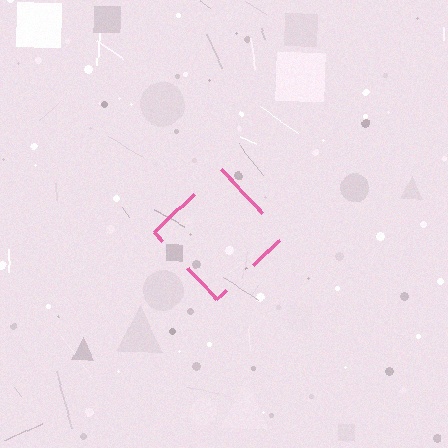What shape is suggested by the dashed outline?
The dashed outline suggests a diamond.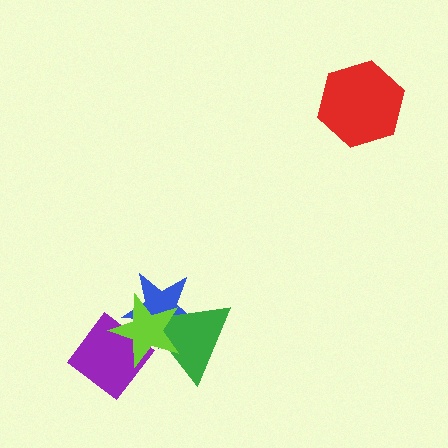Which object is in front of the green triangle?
The lime star is in front of the green triangle.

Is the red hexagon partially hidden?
No, no other shape covers it.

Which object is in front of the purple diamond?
The lime star is in front of the purple diamond.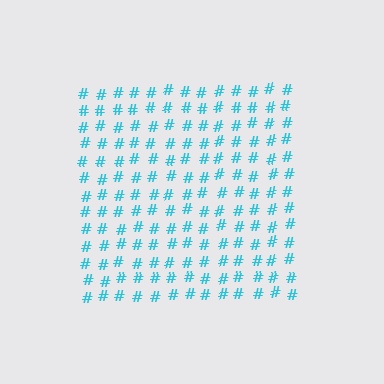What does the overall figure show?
The overall figure shows a square.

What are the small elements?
The small elements are hash symbols.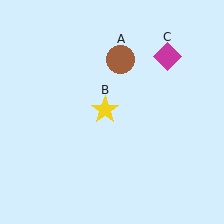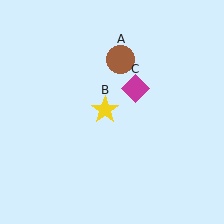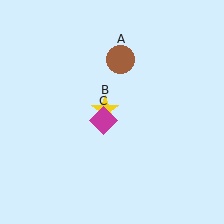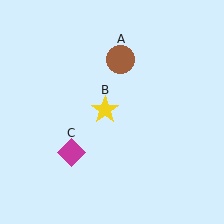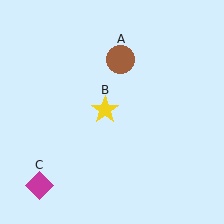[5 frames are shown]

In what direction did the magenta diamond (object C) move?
The magenta diamond (object C) moved down and to the left.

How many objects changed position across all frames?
1 object changed position: magenta diamond (object C).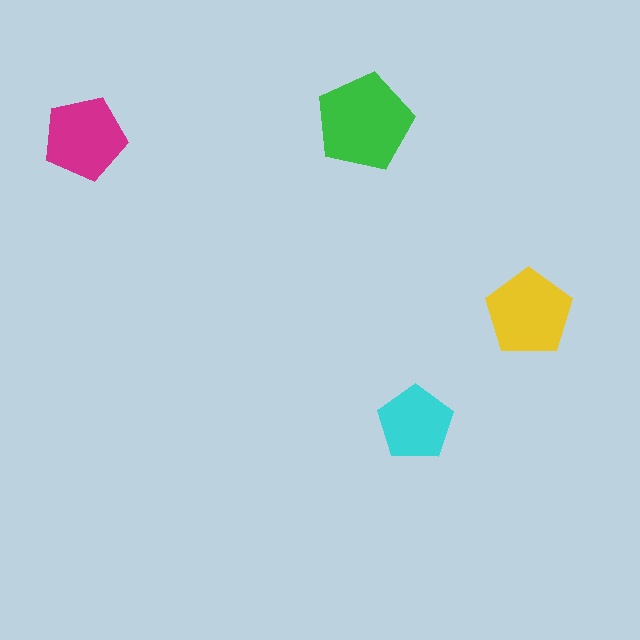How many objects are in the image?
There are 4 objects in the image.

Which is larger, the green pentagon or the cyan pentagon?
The green one.